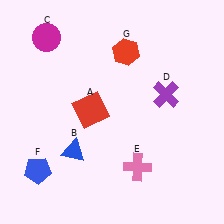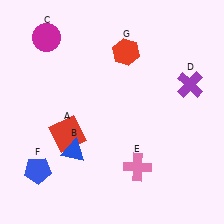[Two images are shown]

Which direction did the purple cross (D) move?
The purple cross (D) moved right.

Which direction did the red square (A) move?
The red square (A) moved down.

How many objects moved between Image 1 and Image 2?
2 objects moved between the two images.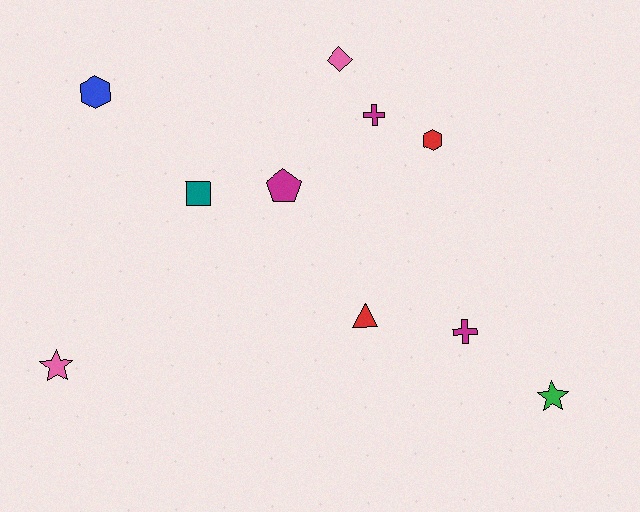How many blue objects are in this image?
There is 1 blue object.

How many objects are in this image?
There are 10 objects.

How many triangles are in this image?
There is 1 triangle.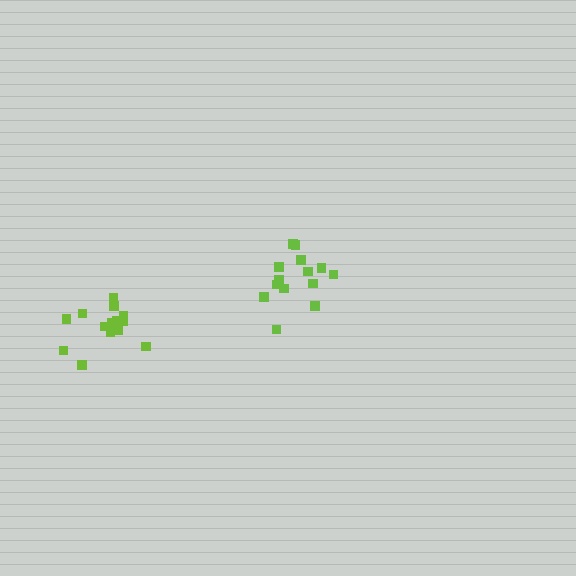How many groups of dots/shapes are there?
There are 2 groups.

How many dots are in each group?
Group 1: 14 dots, Group 2: 14 dots (28 total).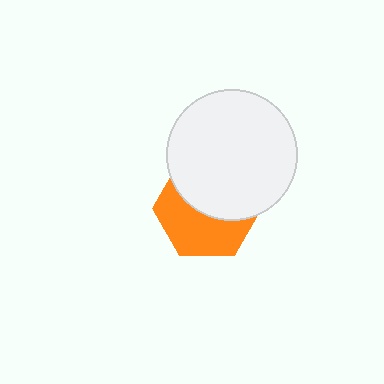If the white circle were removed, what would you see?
You would see the complete orange hexagon.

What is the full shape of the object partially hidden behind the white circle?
The partially hidden object is an orange hexagon.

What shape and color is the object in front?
The object in front is a white circle.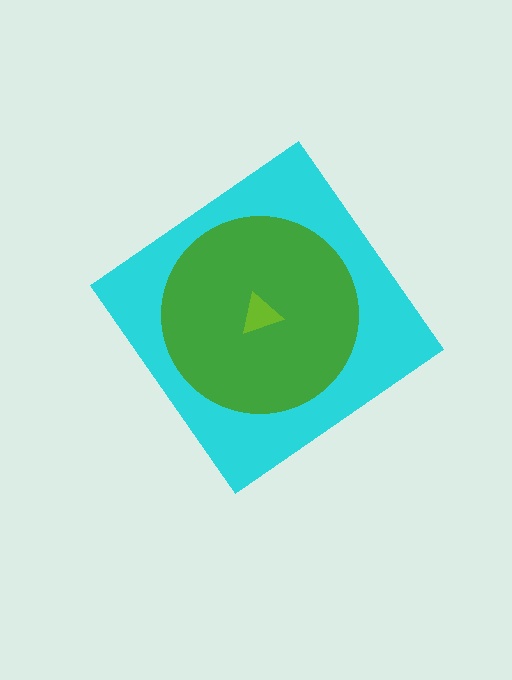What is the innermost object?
The lime triangle.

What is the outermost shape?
The cyan diamond.